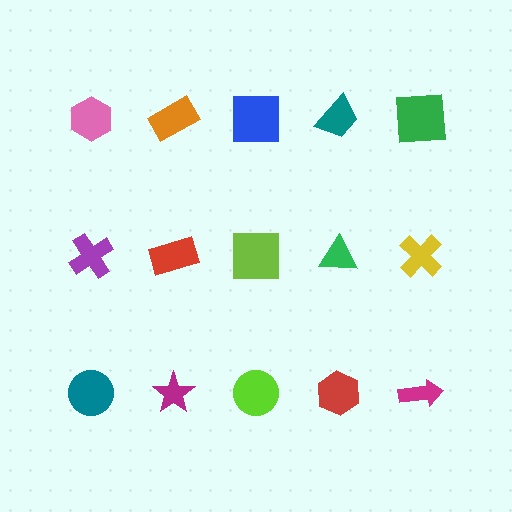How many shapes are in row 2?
5 shapes.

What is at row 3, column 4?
A red hexagon.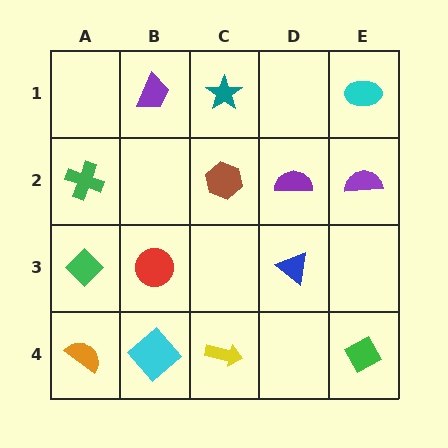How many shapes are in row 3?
3 shapes.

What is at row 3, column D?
A blue triangle.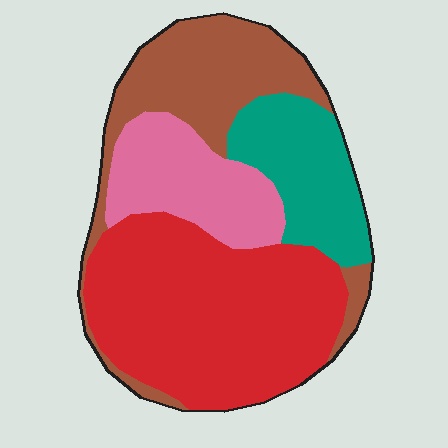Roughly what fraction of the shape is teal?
Teal covers about 15% of the shape.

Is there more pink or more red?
Red.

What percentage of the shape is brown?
Brown takes up about one quarter (1/4) of the shape.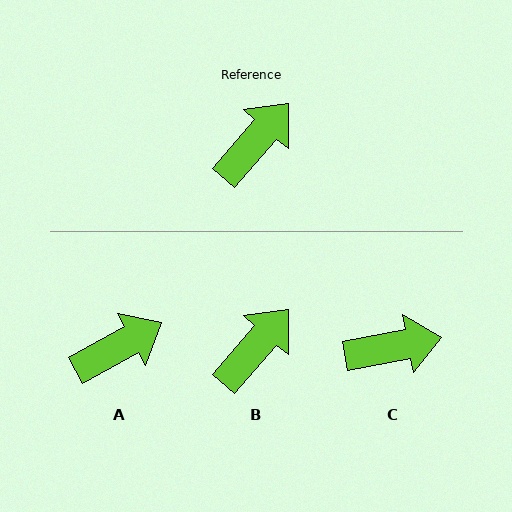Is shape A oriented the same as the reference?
No, it is off by about 20 degrees.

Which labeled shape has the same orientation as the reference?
B.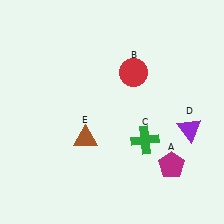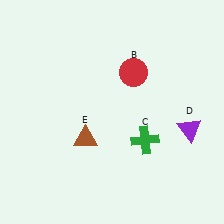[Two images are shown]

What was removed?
The magenta pentagon (A) was removed in Image 2.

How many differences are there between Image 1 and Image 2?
There is 1 difference between the two images.